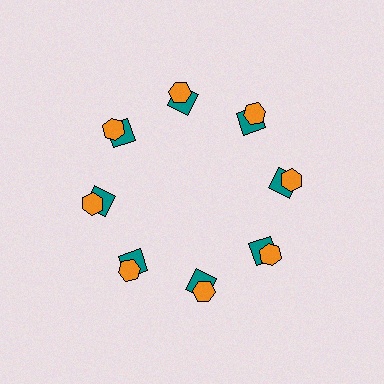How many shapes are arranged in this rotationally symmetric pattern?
There are 16 shapes, arranged in 8 groups of 2.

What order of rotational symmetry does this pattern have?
This pattern has 8-fold rotational symmetry.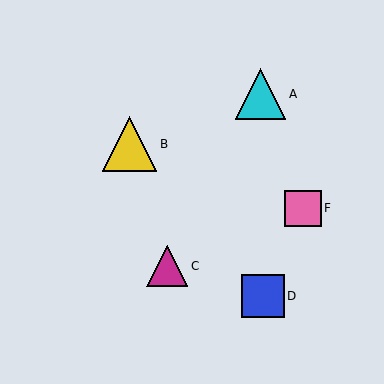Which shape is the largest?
The yellow triangle (labeled B) is the largest.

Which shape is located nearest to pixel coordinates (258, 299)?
The blue square (labeled D) at (263, 296) is nearest to that location.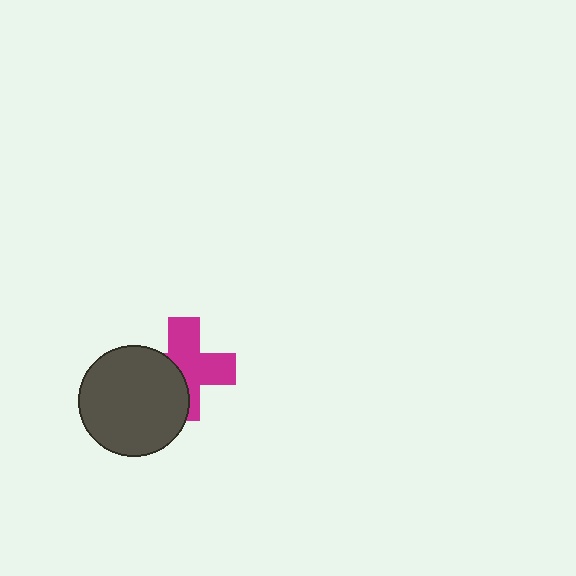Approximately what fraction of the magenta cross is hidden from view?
Roughly 40% of the magenta cross is hidden behind the dark gray circle.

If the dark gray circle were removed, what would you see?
You would see the complete magenta cross.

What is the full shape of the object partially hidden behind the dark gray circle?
The partially hidden object is a magenta cross.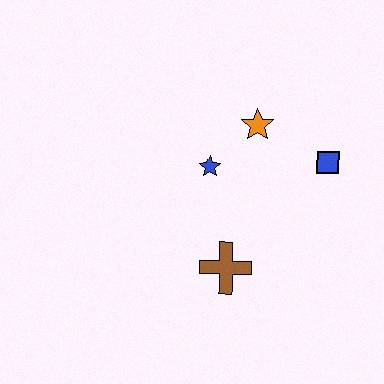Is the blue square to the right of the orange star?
Yes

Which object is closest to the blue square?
The orange star is closest to the blue square.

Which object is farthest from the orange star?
The brown cross is farthest from the orange star.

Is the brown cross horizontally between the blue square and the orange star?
No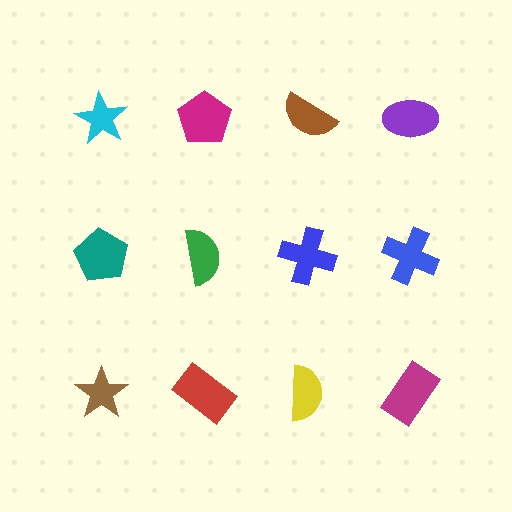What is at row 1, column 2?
A magenta pentagon.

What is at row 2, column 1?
A teal pentagon.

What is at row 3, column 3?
A yellow semicircle.